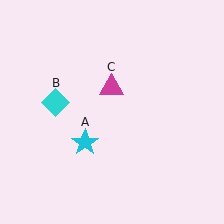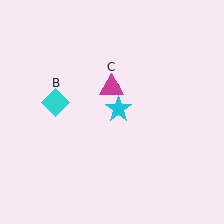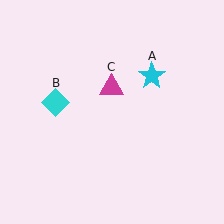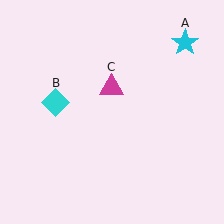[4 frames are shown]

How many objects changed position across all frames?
1 object changed position: cyan star (object A).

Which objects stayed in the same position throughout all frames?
Cyan diamond (object B) and magenta triangle (object C) remained stationary.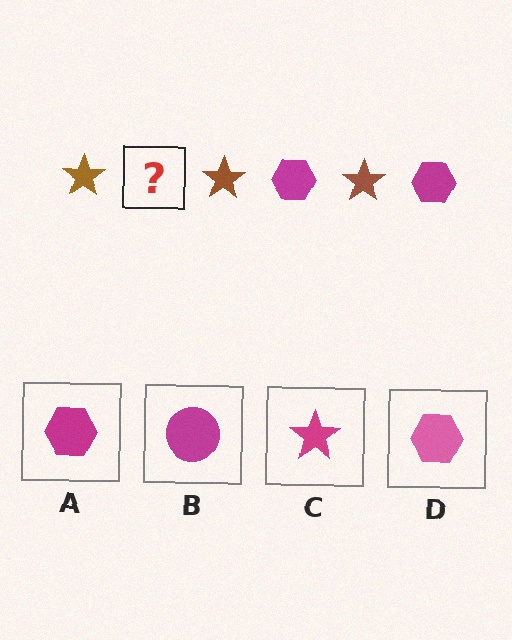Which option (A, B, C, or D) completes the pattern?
A.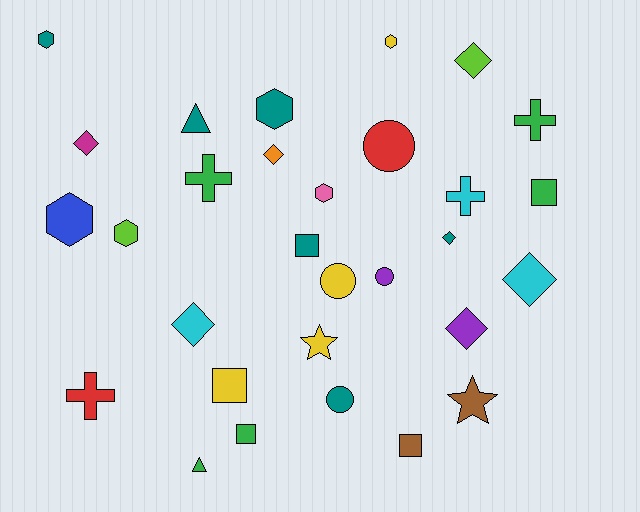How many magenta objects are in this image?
There is 1 magenta object.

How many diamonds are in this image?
There are 7 diamonds.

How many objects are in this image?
There are 30 objects.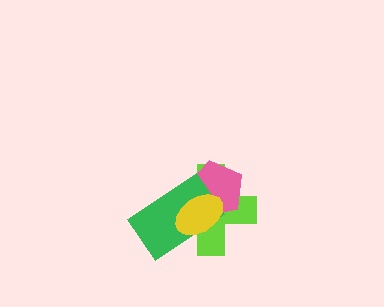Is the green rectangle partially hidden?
Yes, it is partially covered by another shape.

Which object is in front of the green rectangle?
The yellow ellipse is in front of the green rectangle.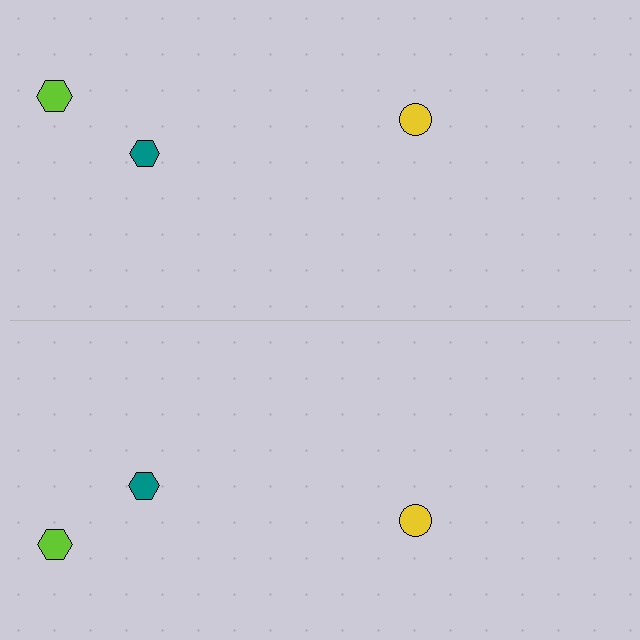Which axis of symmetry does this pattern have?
The pattern has a horizontal axis of symmetry running through the center of the image.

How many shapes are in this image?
There are 6 shapes in this image.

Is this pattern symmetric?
Yes, this pattern has bilateral (reflection) symmetry.